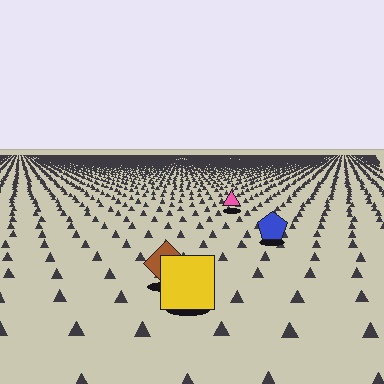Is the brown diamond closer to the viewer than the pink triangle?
Yes. The brown diamond is closer — you can tell from the texture gradient: the ground texture is coarser near it.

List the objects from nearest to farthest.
From nearest to farthest: the yellow square, the brown diamond, the blue pentagon, the pink triangle.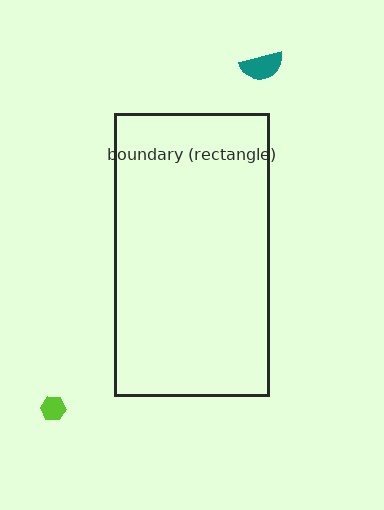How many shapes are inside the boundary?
0 inside, 2 outside.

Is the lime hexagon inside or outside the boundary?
Outside.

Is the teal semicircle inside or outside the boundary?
Outside.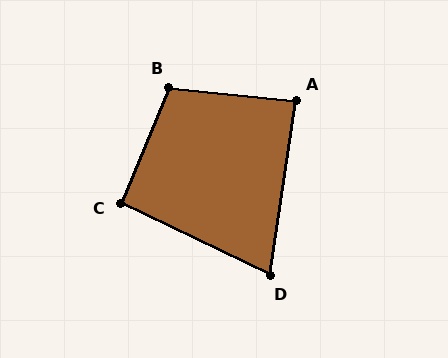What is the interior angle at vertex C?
Approximately 93 degrees (approximately right).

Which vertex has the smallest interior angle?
D, at approximately 73 degrees.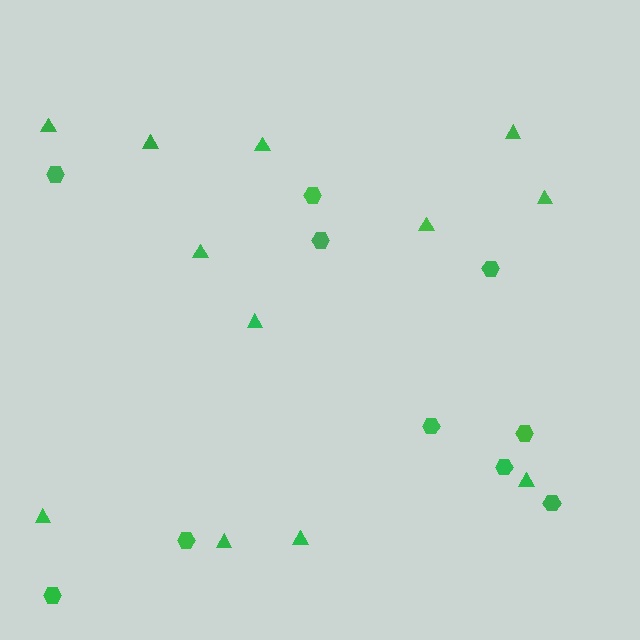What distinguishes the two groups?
There are 2 groups: one group of triangles (12) and one group of hexagons (10).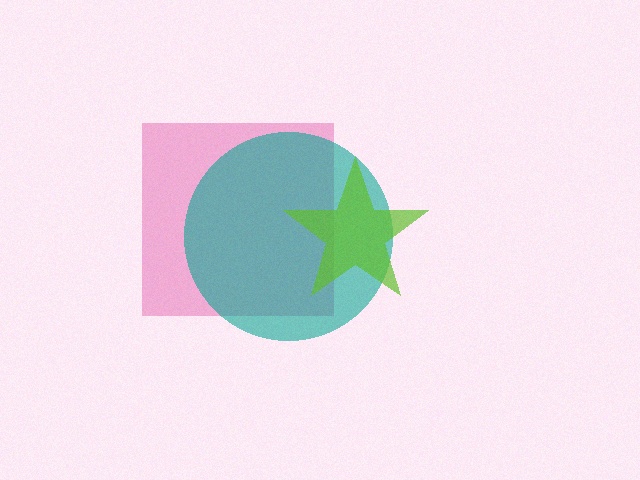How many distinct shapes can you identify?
There are 3 distinct shapes: a pink square, a teal circle, a lime star.